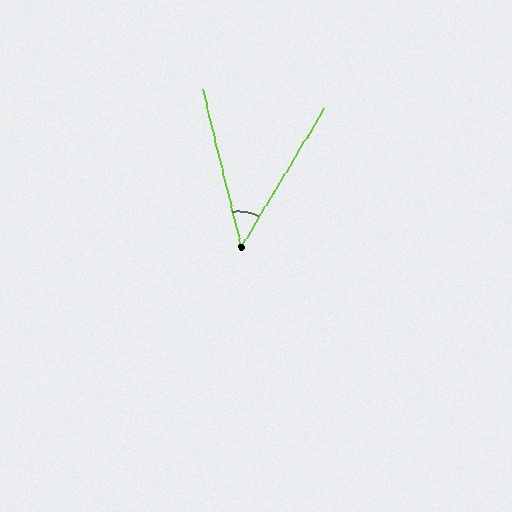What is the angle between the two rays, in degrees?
Approximately 45 degrees.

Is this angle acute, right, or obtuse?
It is acute.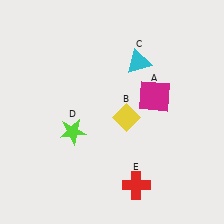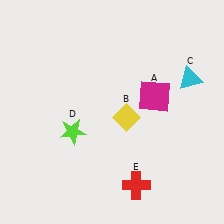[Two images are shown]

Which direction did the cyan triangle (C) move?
The cyan triangle (C) moved right.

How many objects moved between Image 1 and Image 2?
1 object moved between the two images.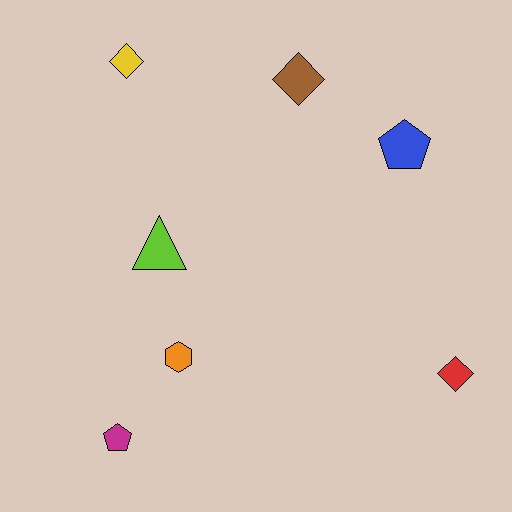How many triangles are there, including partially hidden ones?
There is 1 triangle.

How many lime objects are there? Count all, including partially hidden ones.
There is 1 lime object.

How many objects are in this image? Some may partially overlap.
There are 7 objects.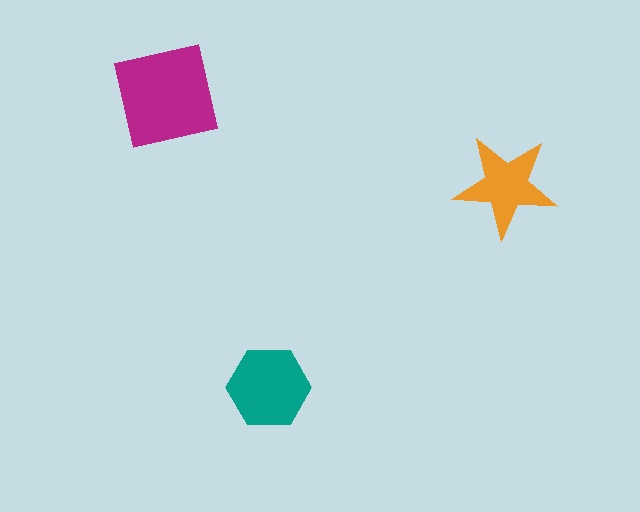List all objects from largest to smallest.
The magenta square, the teal hexagon, the orange star.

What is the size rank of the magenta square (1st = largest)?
1st.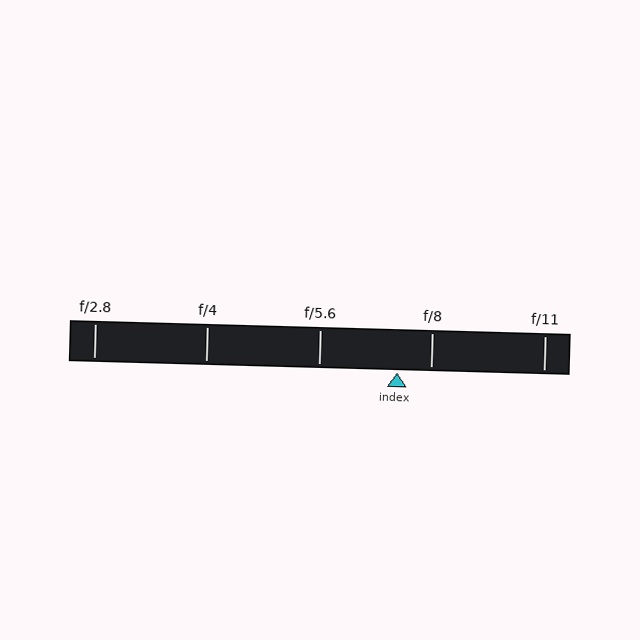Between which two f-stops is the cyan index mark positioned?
The index mark is between f/5.6 and f/8.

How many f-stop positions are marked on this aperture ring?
There are 5 f-stop positions marked.